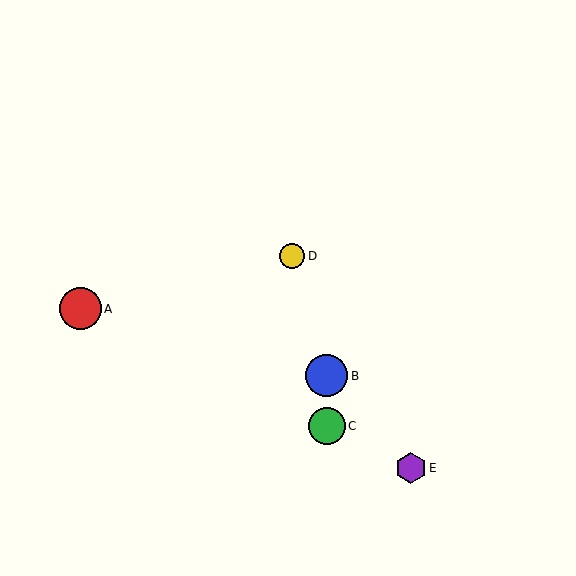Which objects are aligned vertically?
Objects B, C are aligned vertically.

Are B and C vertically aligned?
Yes, both are at x≈327.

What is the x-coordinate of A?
Object A is at x≈80.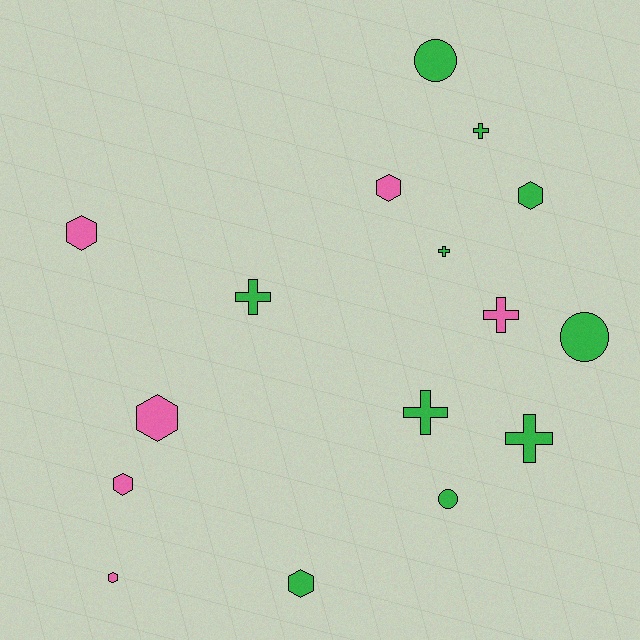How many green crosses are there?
There are 5 green crosses.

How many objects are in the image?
There are 16 objects.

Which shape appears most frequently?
Hexagon, with 7 objects.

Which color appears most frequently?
Green, with 10 objects.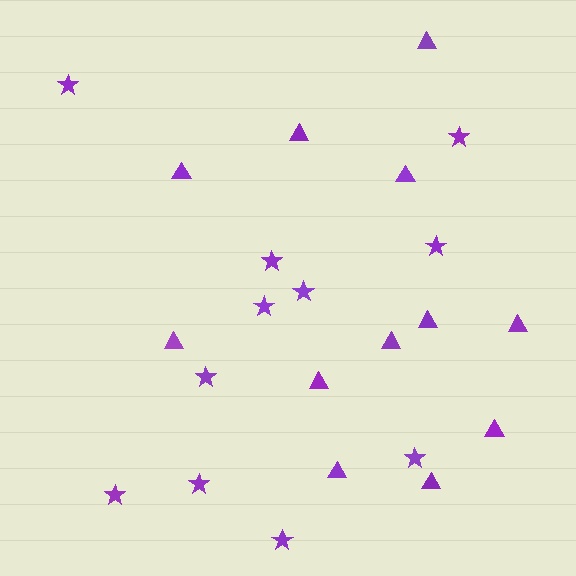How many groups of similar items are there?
There are 2 groups: one group of stars (11) and one group of triangles (12).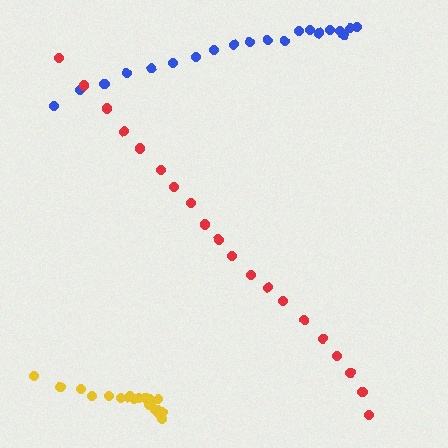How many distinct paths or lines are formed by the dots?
There are 3 distinct paths.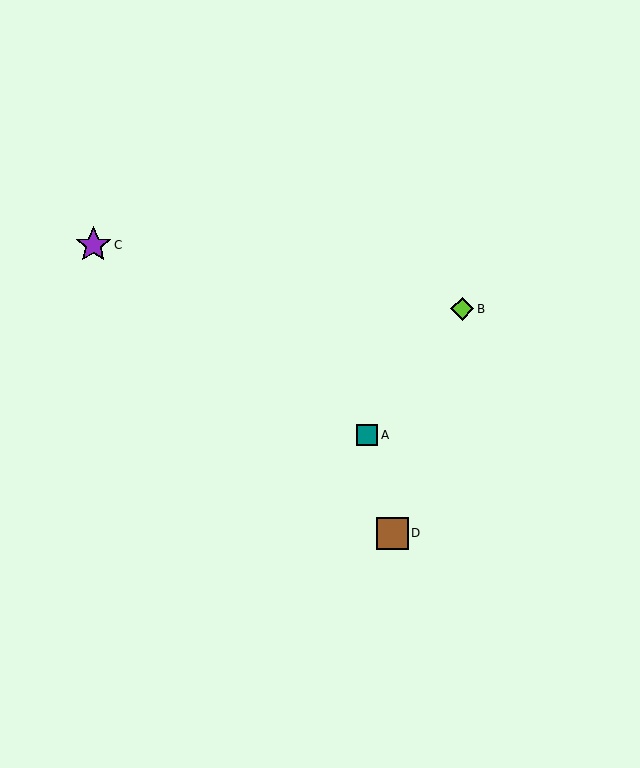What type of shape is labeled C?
Shape C is a purple star.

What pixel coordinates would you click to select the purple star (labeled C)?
Click at (93, 245) to select the purple star C.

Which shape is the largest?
The purple star (labeled C) is the largest.